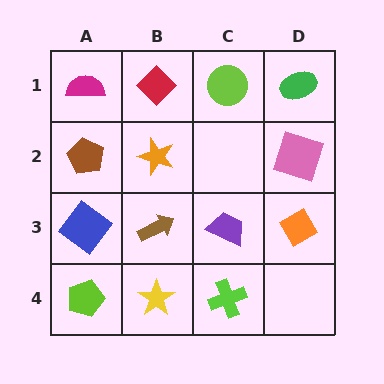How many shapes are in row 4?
3 shapes.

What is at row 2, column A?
A brown pentagon.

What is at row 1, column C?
A lime circle.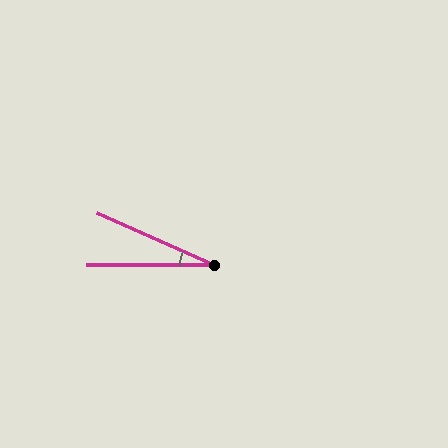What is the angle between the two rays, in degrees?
Approximately 24 degrees.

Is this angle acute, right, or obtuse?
It is acute.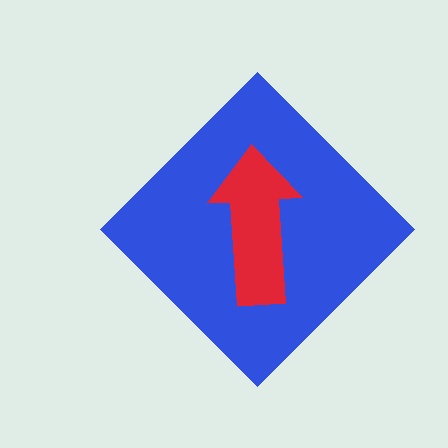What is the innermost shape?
The red arrow.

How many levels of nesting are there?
2.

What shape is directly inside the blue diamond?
The red arrow.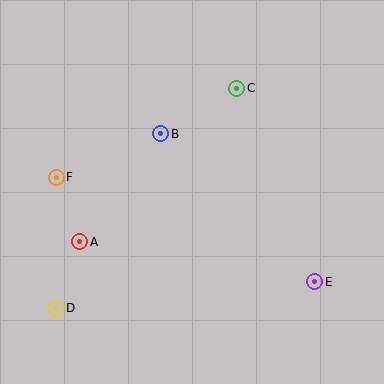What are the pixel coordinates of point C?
Point C is at (237, 88).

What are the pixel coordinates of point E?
Point E is at (315, 282).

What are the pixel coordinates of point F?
Point F is at (56, 177).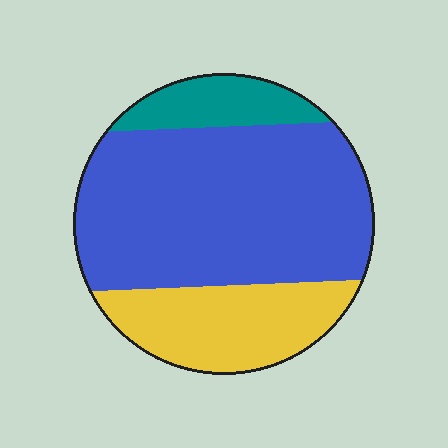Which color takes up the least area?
Teal, at roughly 10%.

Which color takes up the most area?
Blue, at roughly 65%.